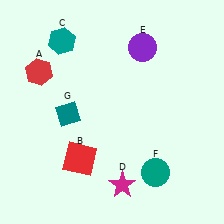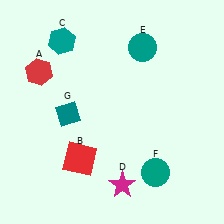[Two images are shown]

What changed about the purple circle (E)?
In Image 1, E is purple. In Image 2, it changed to teal.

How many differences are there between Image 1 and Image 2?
There is 1 difference between the two images.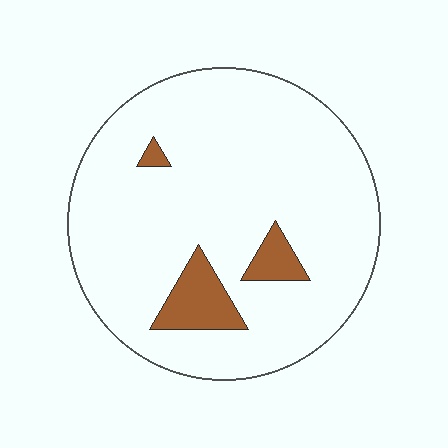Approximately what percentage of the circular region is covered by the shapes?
Approximately 10%.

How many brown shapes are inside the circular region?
3.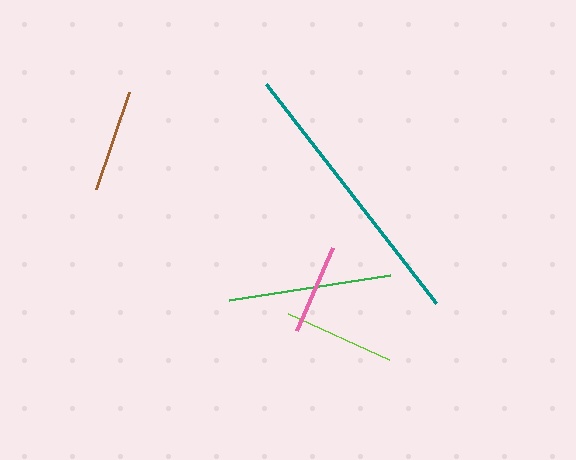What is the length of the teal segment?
The teal segment is approximately 277 pixels long.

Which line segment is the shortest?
The pink line is the shortest at approximately 90 pixels.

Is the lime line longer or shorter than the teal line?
The teal line is longer than the lime line.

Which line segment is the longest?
The teal line is the longest at approximately 277 pixels.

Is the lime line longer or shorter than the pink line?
The lime line is longer than the pink line.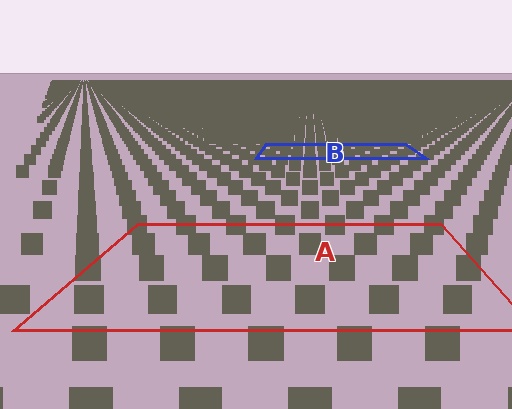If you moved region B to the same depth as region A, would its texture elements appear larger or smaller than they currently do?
They would appear larger. At a closer depth, the same texture elements are projected at a bigger on-screen size.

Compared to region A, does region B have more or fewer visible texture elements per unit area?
Region B has more texture elements per unit area — they are packed more densely because it is farther away.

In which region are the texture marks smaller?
The texture marks are smaller in region B, because it is farther away.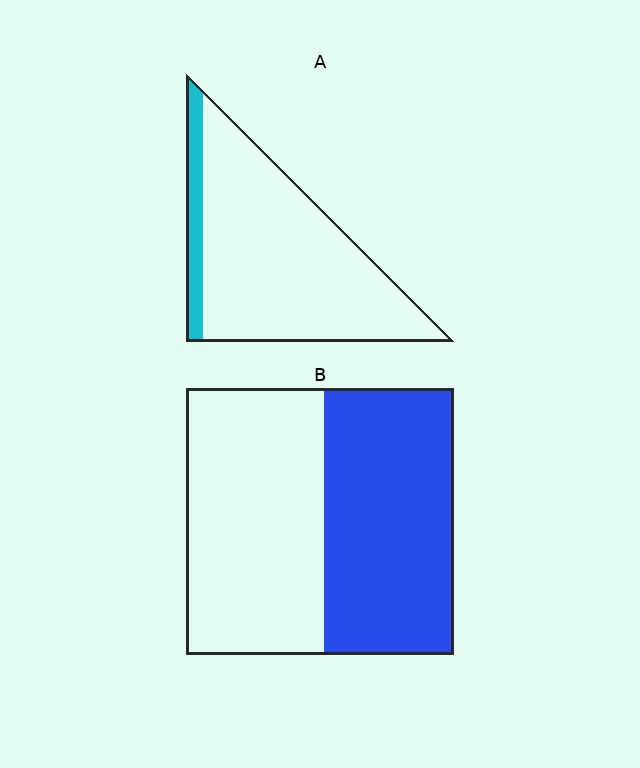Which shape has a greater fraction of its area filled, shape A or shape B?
Shape B.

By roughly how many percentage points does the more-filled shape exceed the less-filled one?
By roughly 35 percentage points (B over A).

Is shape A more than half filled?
No.